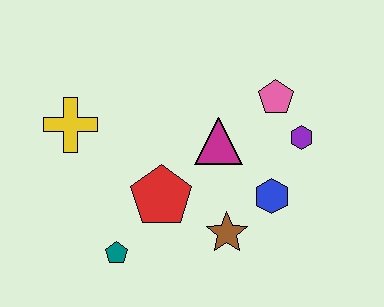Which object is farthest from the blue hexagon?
The yellow cross is farthest from the blue hexagon.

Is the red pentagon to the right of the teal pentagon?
Yes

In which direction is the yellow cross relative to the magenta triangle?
The yellow cross is to the left of the magenta triangle.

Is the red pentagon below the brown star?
No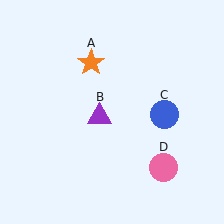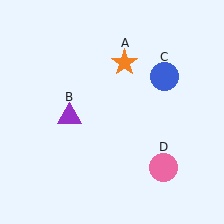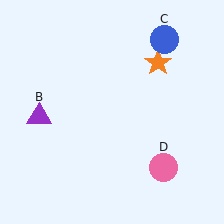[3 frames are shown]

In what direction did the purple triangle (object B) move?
The purple triangle (object B) moved left.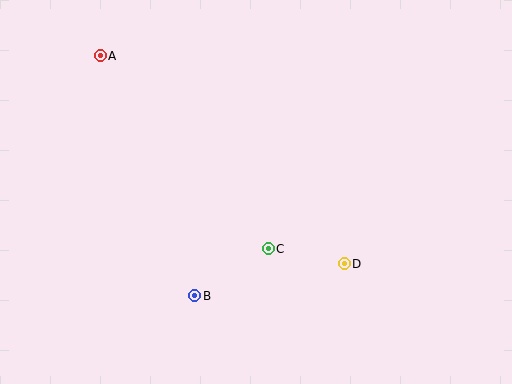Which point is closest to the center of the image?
Point C at (268, 249) is closest to the center.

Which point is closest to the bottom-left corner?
Point B is closest to the bottom-left corner.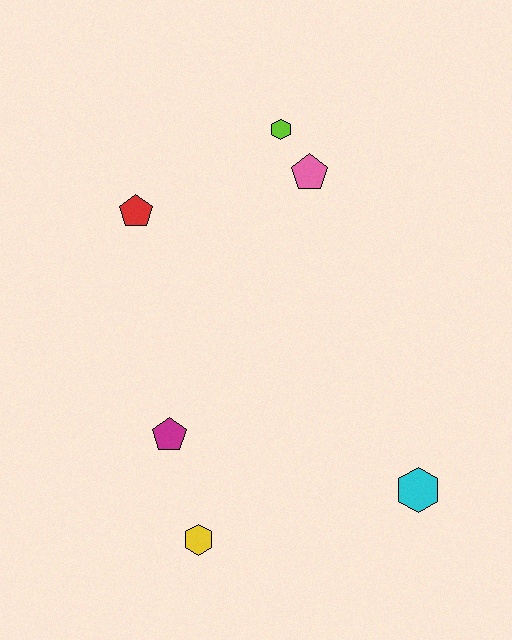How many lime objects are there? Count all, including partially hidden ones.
There is 1 lime object.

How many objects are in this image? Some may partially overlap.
There are 6 objects.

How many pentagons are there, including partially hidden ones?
There are 3 pentagons.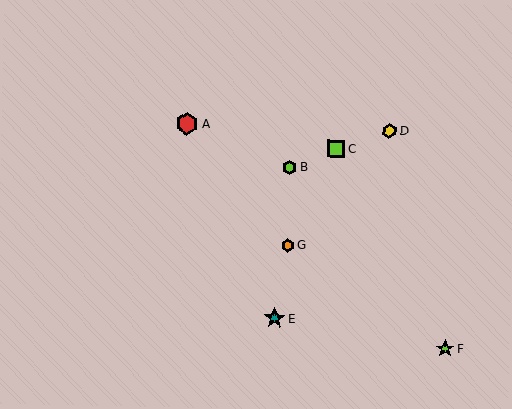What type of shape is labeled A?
Shape A is a red hexagon.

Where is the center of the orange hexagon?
The center of the orange hexagon is at (288, 245).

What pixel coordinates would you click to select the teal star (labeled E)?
Click at (274, 318) to select the teal star E.